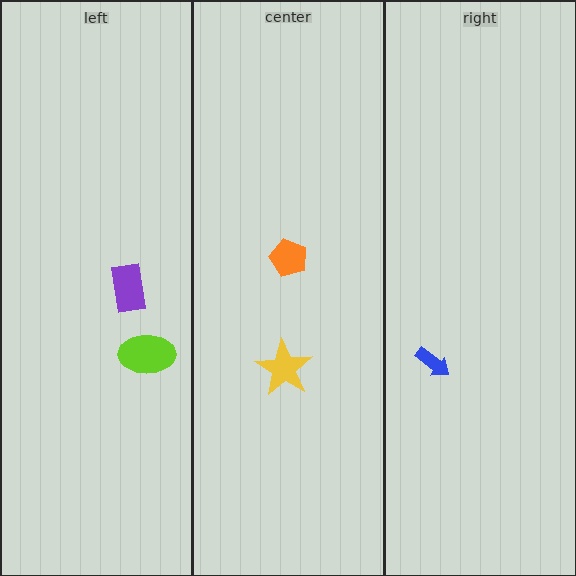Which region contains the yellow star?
The center region.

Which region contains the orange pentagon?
The center region.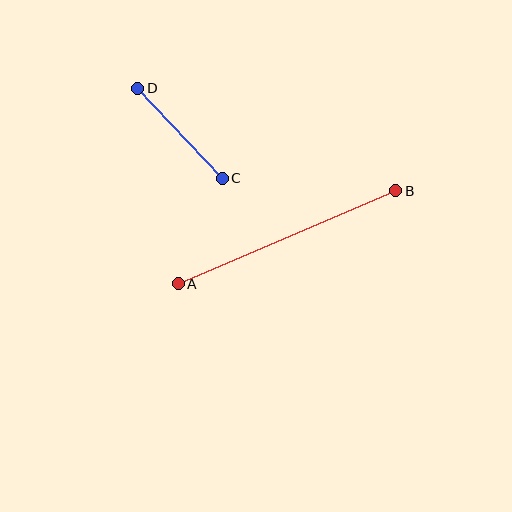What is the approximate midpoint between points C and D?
The midpoint is at approximately (180, 133) pixels.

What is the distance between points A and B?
The distance is approximately 236 pixels.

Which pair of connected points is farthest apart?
Points A and B are farthest apart.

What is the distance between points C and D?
The distance is approximately 123 pixels.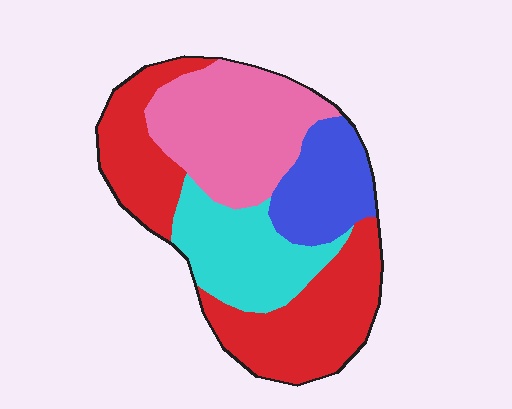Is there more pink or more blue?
Pink.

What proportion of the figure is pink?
Pink takes up about one quarter (1/4) of the figure.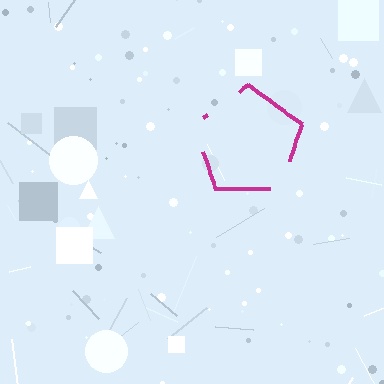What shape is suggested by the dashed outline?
The dashed outline suggests a pentagon.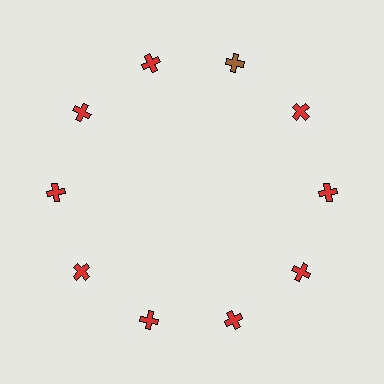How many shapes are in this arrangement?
There are 10 shapes arranged in a ring pattern.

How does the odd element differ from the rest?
It has a different color: brown instead of red.